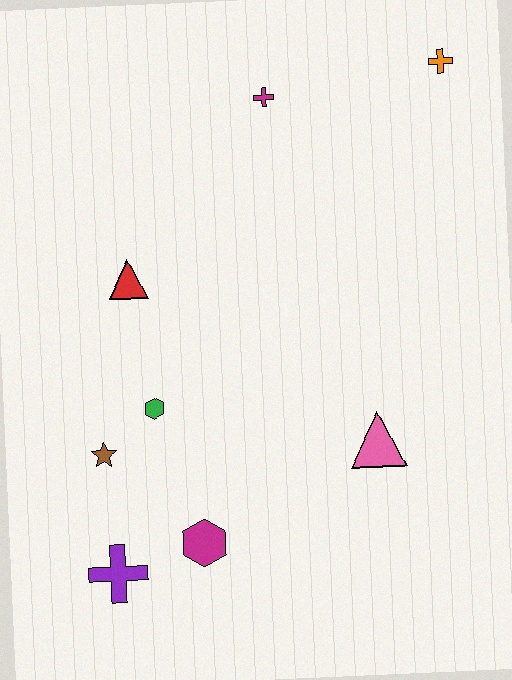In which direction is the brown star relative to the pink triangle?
The brown star is to the left of the pink triangle.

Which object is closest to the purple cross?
The magenta hexagon is closest to the purple cross.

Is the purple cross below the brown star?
Yes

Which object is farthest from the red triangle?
The orange cross is farthest from the red triangle.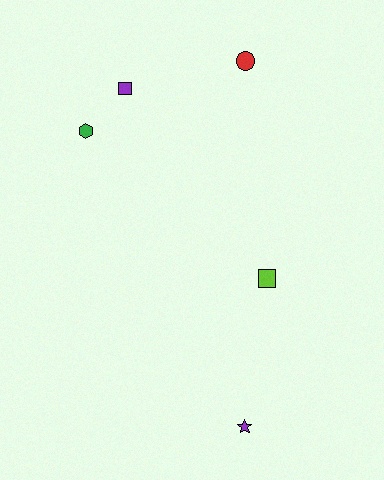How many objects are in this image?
There are 5 objects.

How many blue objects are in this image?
There are no blue objects.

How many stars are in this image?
There is 1 star.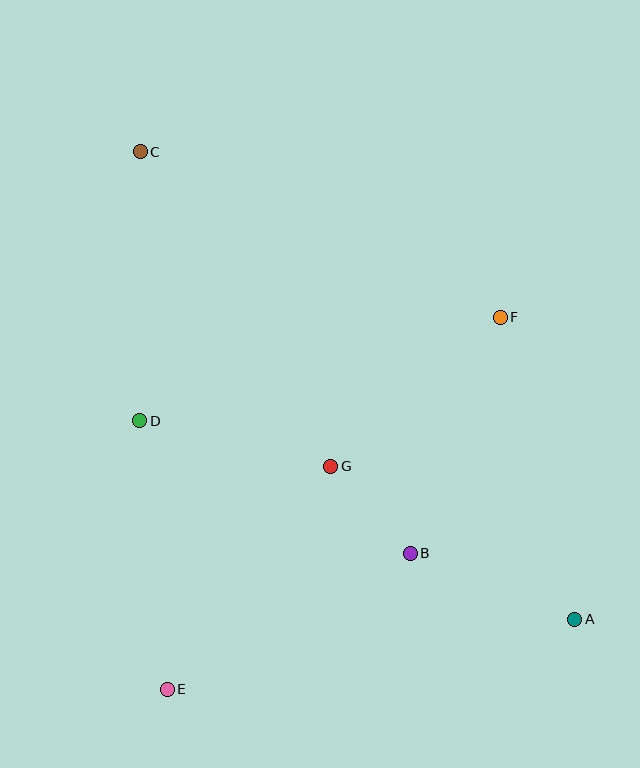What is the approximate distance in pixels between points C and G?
The distance between C and G is approximately 368 pixels.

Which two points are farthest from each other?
Points A and C are farthest from each other.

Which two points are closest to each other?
Points B and G are closest to each other.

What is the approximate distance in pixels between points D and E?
The distance between D and E is approximately 270 pixels.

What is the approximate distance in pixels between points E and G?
The distance between E and G is approximately 276 pixels.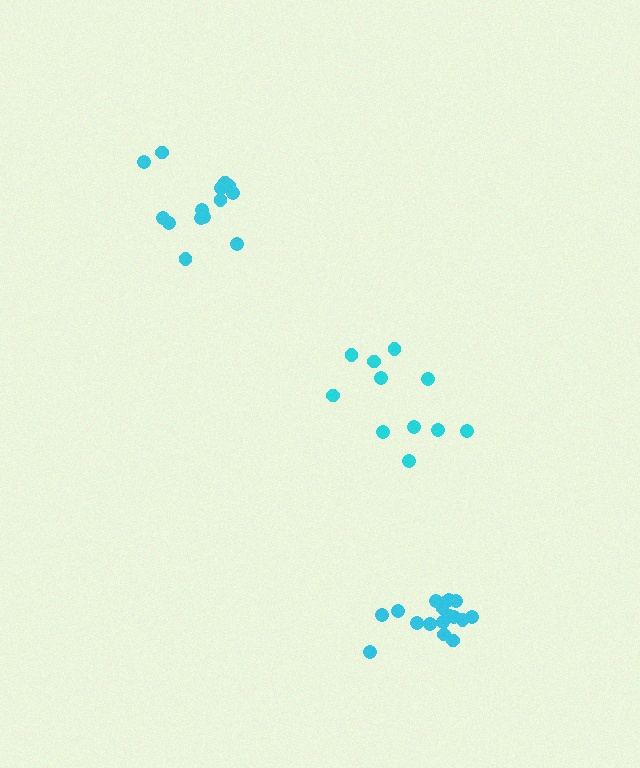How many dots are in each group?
Group 1: 14 dots, Group 2: 11 dots, Group 3: 17 dots (42 total).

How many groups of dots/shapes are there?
There are 3 groups.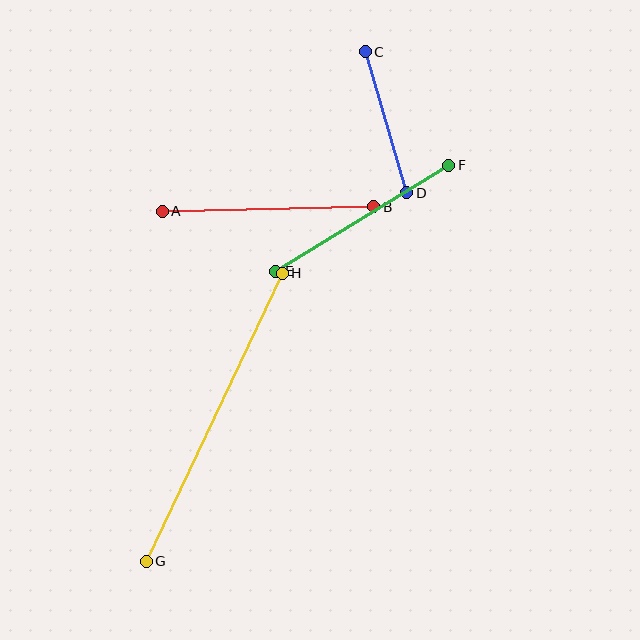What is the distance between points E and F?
The distance is approximately 203 pixels.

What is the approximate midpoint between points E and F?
The midpoint is at approximately (362, 218) pixels.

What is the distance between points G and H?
The distance is approximately 319 pixels.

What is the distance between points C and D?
The distance is approximately 147 pixels.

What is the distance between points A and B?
The distance is approximately 211 pixels.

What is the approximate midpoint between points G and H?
The midpoint is at approximately (214, 417) pixels.